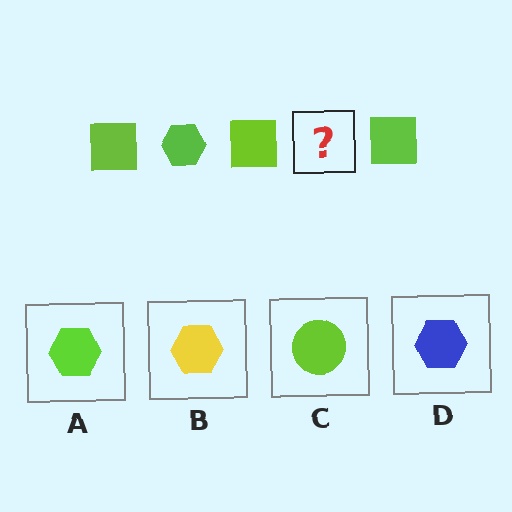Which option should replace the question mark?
Option A.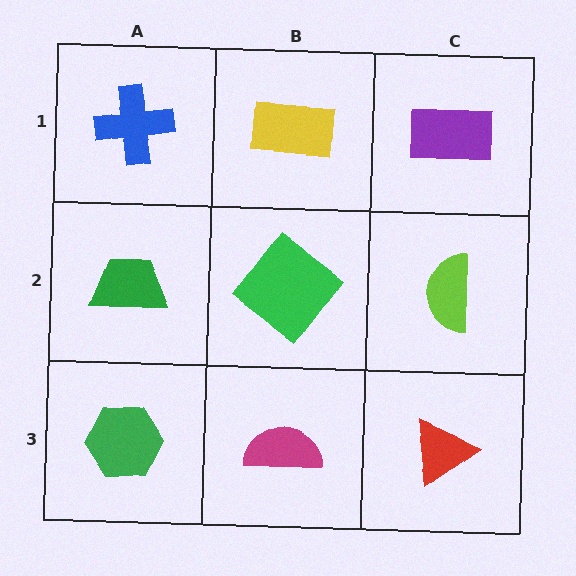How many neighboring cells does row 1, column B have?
3.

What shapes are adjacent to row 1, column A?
A green trapezoid (row 2, column A), a yellow rectangle (row 1, column B).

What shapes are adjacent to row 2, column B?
A yellow rectangle (row 1, column B), a magenta semicircle (row 3, column B), a green trapezoid (row 2, column A), a lime semicircle (row 2, column C).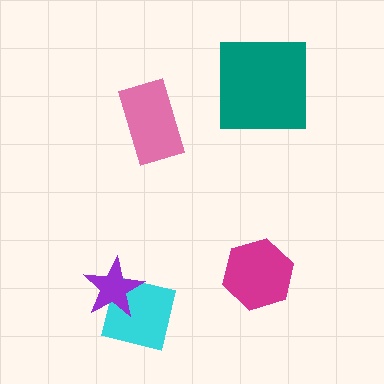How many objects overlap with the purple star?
1 object overlaps with the purple star.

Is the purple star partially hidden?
No, no other shape covers it.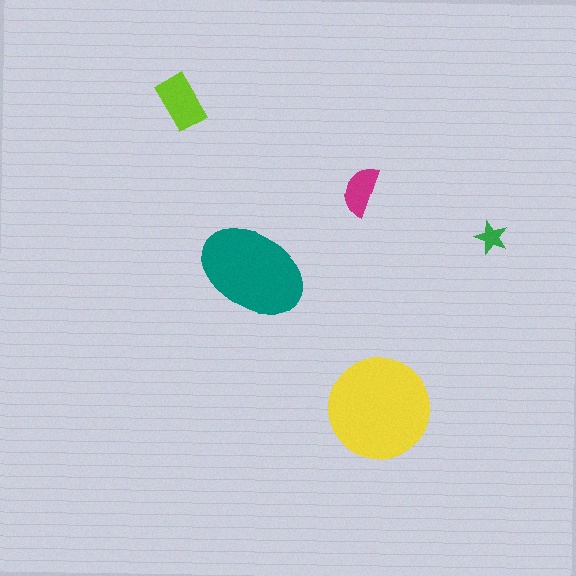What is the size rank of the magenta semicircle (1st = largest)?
4th.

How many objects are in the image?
There are 5 objects in the image.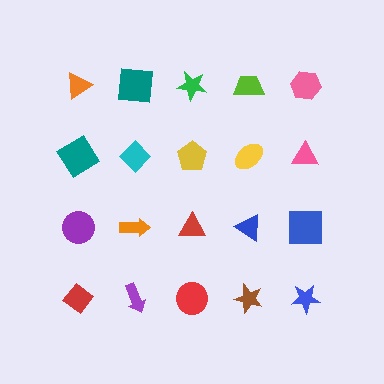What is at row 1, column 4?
A lime trapezoid.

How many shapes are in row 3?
5 shapes.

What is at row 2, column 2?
A cyan diamond.